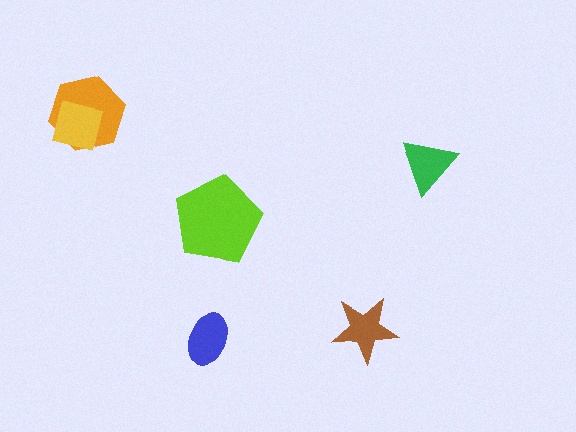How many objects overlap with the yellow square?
1 object overlaps with the yellow square.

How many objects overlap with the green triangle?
0 objects overlap with the green triangle.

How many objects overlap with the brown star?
0 objects overlap with the brown star.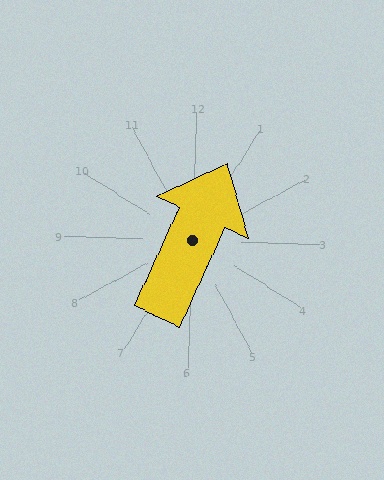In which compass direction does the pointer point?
Northeast.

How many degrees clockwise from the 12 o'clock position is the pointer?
Approximately 23 degrees.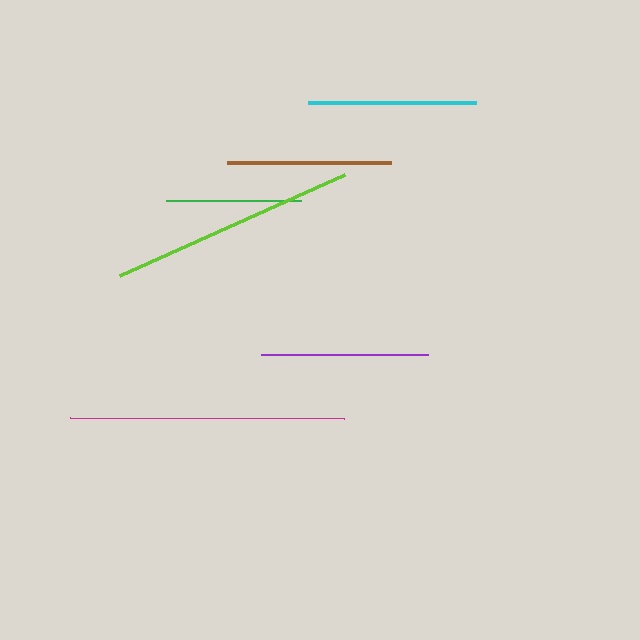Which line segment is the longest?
The magenta line is the longest at approximately 274 pixels.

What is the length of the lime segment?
The lime segment is approximately 247 pixels long.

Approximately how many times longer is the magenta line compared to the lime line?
The magenta line is approximately 1.1 times the length of the lime line.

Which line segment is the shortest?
The green line is the shortest at approximately 135 pixels.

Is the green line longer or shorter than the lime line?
The lime line is longer than the green line.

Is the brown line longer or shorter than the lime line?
The lime line is longer than the brown line.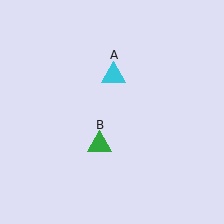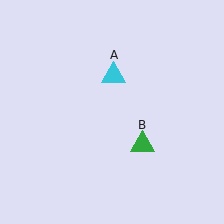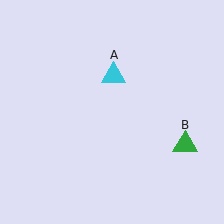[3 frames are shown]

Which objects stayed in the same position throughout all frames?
Cyan triangle (object A) remained stationary.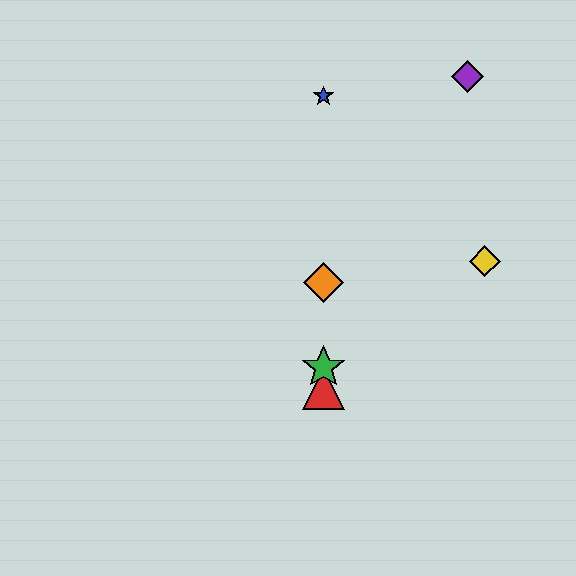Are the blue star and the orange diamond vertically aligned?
Yes, both are at x≈324.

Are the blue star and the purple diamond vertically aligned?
No, the blue star is at x≈324 and the purple diamond is at x≈467.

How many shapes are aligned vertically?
4 shapes (the red triangle, the blue star, the green star, the orange diamond) are aligned vertically.